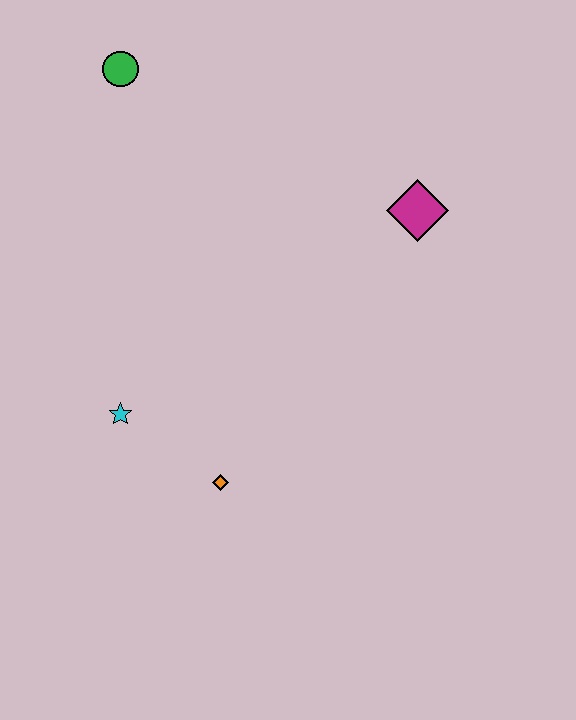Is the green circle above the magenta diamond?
Yes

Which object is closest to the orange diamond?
The cyan star is closest to the orange diamond.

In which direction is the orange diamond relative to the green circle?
The orange diamond is below the green circle.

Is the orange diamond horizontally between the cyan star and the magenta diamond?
Yes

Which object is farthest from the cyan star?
The magenta diamond is farthest from the cyan star.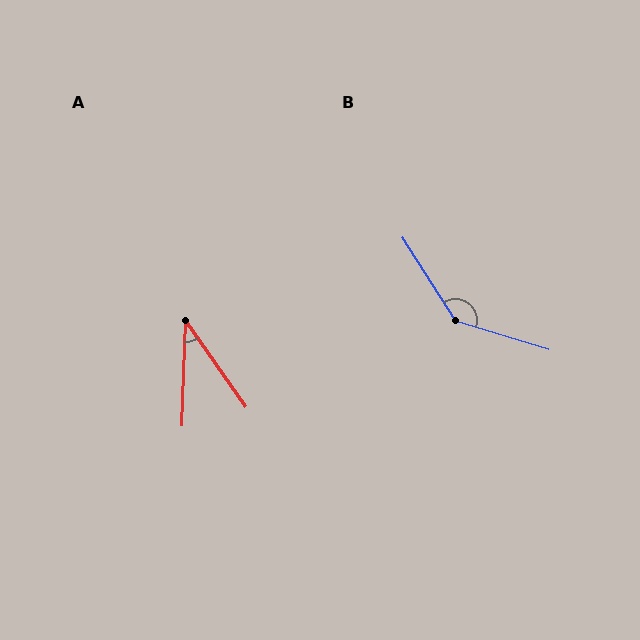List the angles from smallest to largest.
A (36°), B (139°).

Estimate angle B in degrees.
Approximately 139 degrees.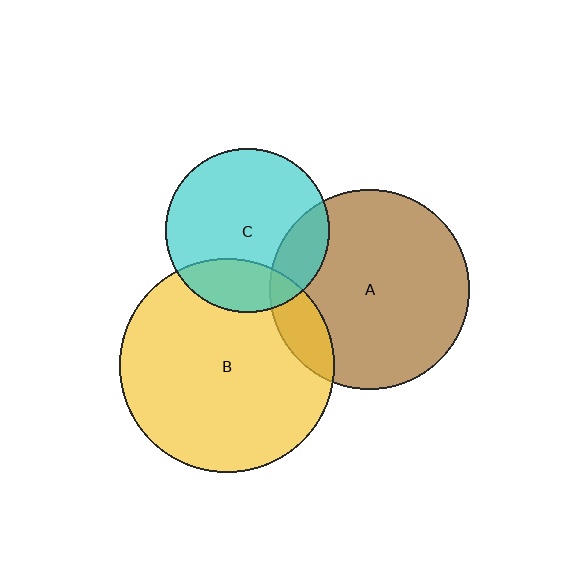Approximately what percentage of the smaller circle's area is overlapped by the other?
Approximately 15%.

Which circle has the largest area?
Circle B (yellow).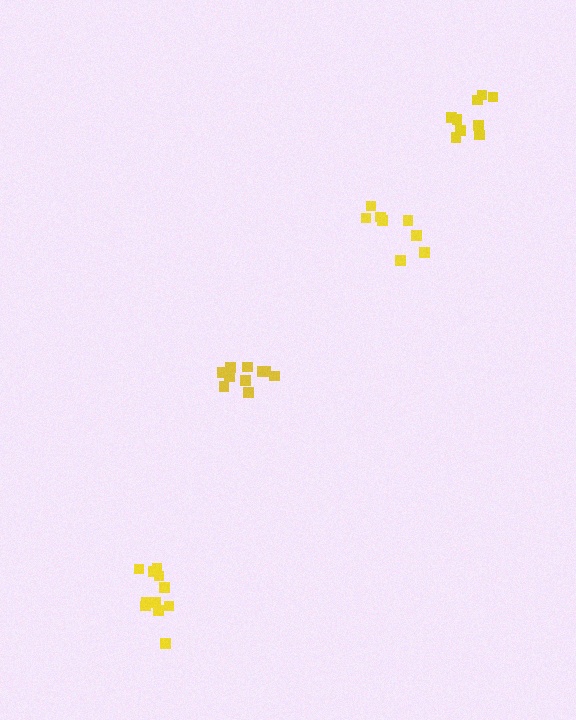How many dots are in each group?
Group 1: 10 dots, Group 2: 9 dots, Group 3: 11 dots, Group 4: 8 dots (38 total).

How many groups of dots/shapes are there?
There are 4 groups.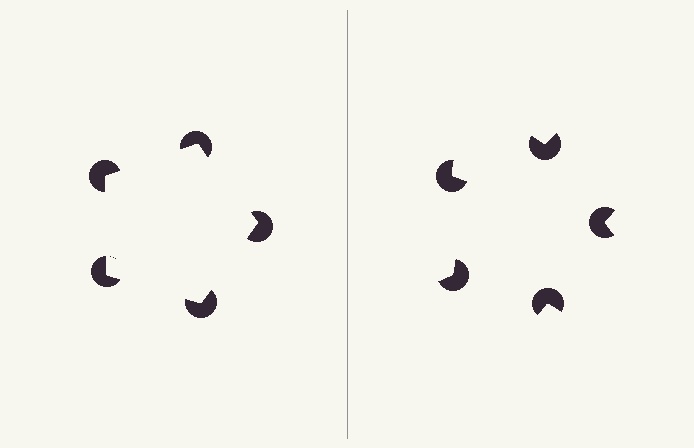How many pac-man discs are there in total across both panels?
10 — 5 on each side.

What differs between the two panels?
The pac-man discs are positioned identically on both sides; only the wedge orientations differ. On the left they align to a pentagon; on the right they are misaligned.